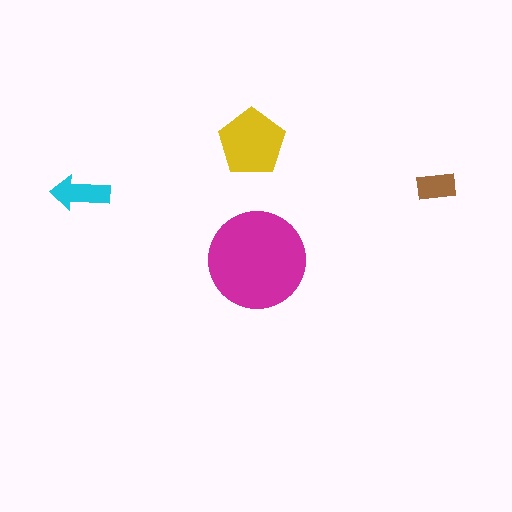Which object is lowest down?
The magenta circle is bottommost.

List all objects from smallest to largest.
The brown rectangle, the cyan arrow, the yellow pentagon, the magenta circle.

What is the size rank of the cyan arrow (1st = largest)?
3rd.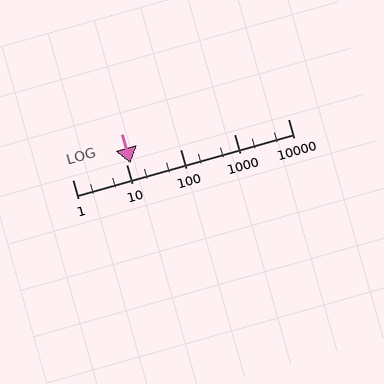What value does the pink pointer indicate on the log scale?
The pointer indicates approximately 12.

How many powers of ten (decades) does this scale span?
The scale spans 4 decades, from 1 to 10000.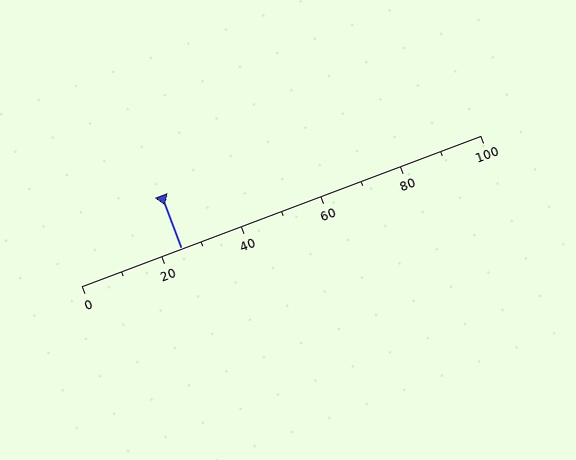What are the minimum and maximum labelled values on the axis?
The axis runs from 0 to 100.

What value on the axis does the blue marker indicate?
The marker indicates approximately 25.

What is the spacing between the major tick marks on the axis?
The major ticks are spaced 20 apart.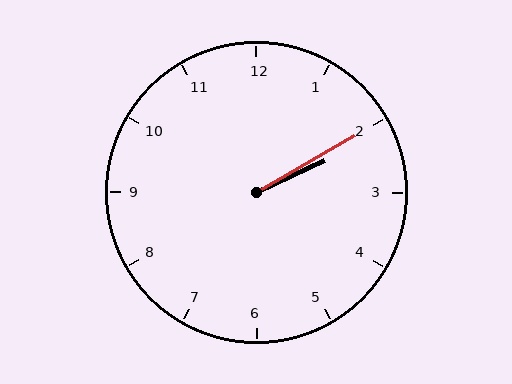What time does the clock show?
2:10.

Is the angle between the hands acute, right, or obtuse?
It is acute.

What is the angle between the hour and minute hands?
Approximately 5 degrees.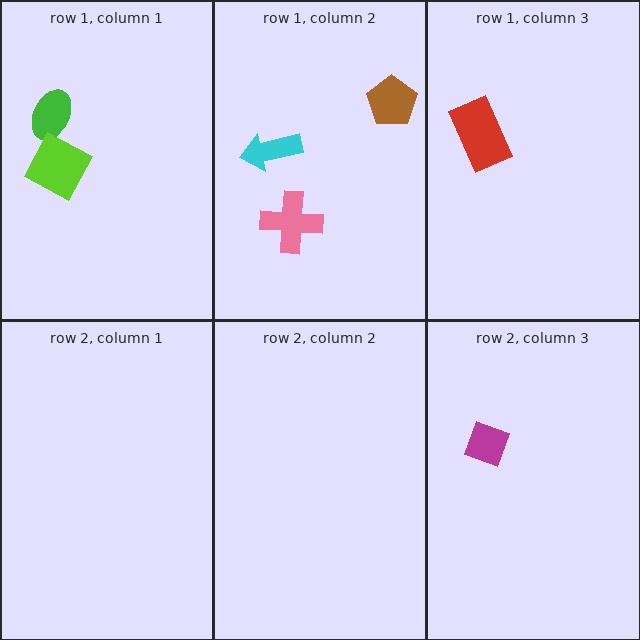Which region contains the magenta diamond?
The row 2, column 3 region.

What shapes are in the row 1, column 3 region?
The red rectangle.